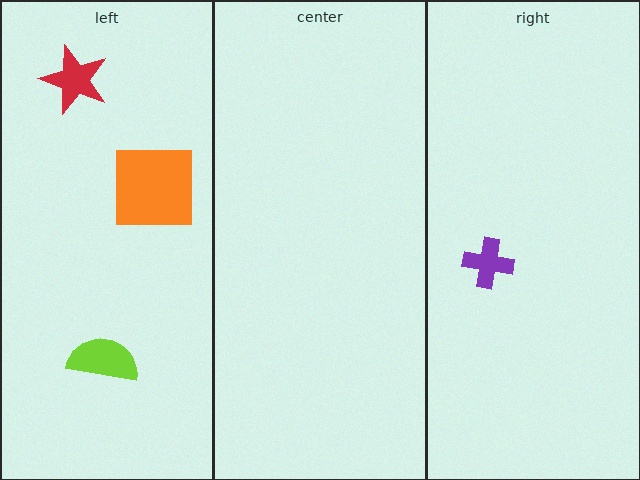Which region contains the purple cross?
The right region.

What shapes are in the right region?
The purple cross.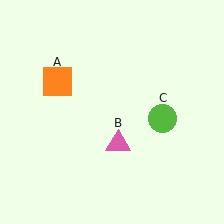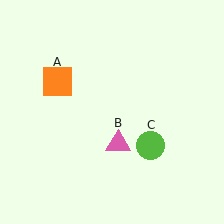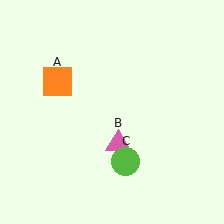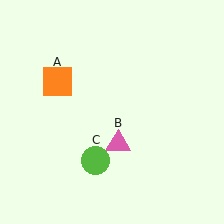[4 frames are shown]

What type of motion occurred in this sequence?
The lime circle (object C) rotated clockwise around the center of the scene.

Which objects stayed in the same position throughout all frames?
Orange square (object A) and pink triangle (object B) remained stationary.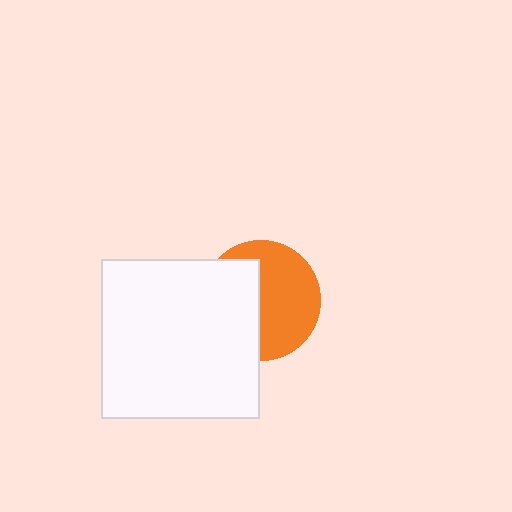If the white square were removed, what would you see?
You would see the complete orange circle.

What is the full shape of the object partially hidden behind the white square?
The partially hidden object is an orange circle.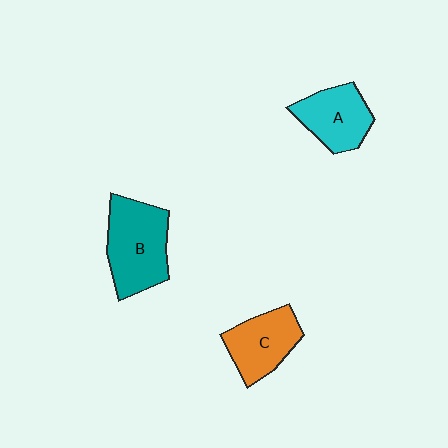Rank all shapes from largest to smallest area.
From largest to smallest: B (teal), C (orange), A (cyan).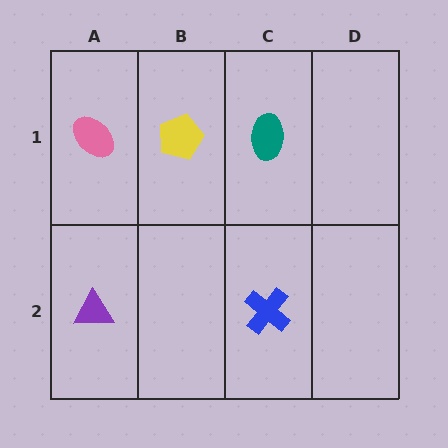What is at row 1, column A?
A pink ellipse.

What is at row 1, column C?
A teal ellipse.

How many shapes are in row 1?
3 shapes.